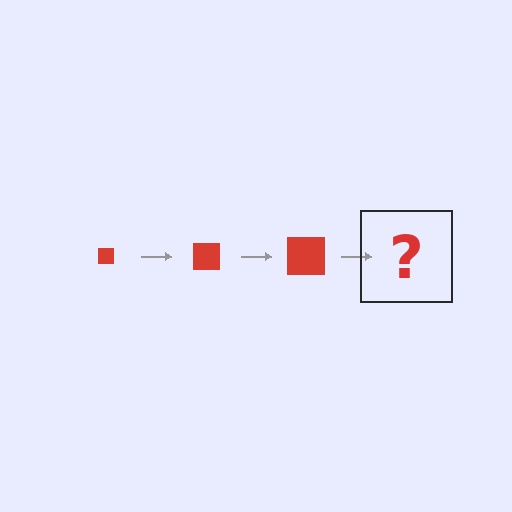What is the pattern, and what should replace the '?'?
The pattern is that the square gets progressively larger each step. The '?' should be a red square, larger than the previous one.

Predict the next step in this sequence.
The next step is a red square, larger than the previous one.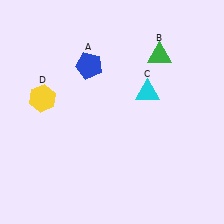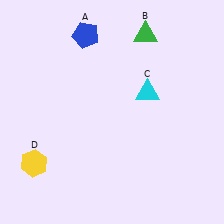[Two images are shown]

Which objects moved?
The objects that moved are: the blue pentagon (A), the green triangle (B), the yellow hexagon (D).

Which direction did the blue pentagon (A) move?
The blue pentagon (A) moved up.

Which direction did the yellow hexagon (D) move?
The yellow hexagon (D) moved down.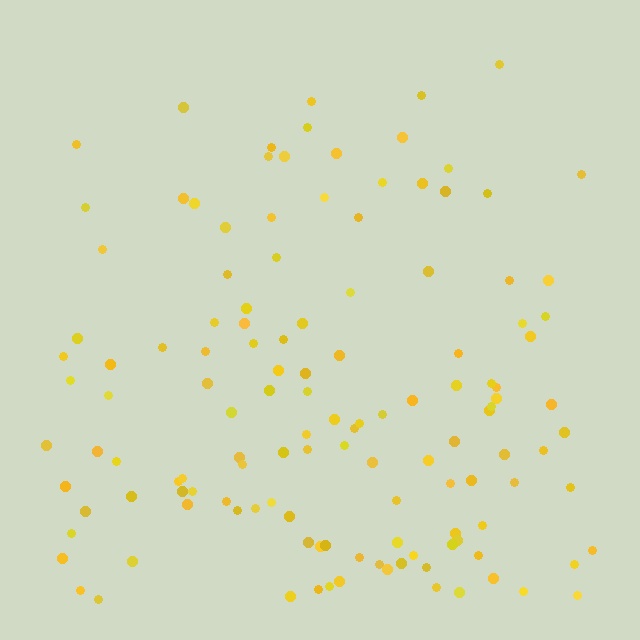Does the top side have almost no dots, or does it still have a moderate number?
Still a moderate number, just noticeably fewer than the bottom.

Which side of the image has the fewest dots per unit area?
The top.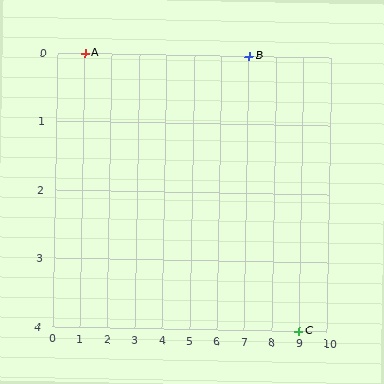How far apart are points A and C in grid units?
Points A and C are 8 columns and 4 rows apart (about 8.9 grid units diagonally).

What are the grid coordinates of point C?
Point C is at grid coordinates (9, 4).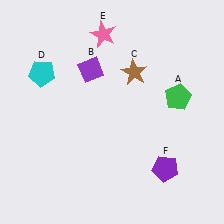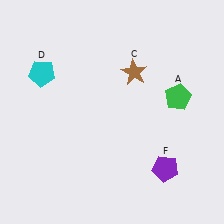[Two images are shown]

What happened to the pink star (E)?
The pink star (E) was removed in Image 2. It was in the top-left area of Image 1.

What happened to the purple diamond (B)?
The purple diamond (B) was removed in Image 2. It was in the top-left area of Image 1.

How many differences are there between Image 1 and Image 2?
There are 2 differences between the two images.